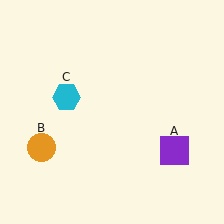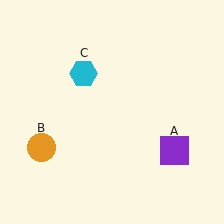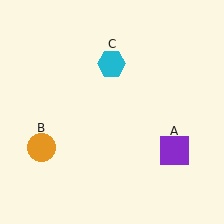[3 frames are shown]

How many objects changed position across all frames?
1 object changed position: cyan hexagon (object C).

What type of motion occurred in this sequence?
The cyan hexagon (object C) rotated clockwise around the center of the scene.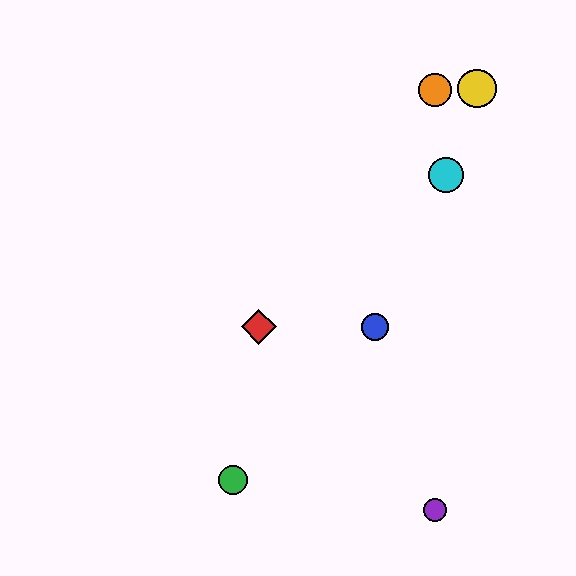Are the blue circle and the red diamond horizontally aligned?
Yes, both are at y≈327.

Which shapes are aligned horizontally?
The red diamond, the blue circle are aligned horizontally.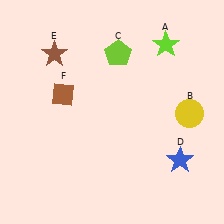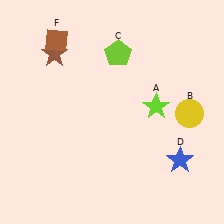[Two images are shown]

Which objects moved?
The objects that moved are: the lime star (A), the brown diamond (F).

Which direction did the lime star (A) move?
The lime star (A) moved down.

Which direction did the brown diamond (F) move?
The brown diamond (F) moved up.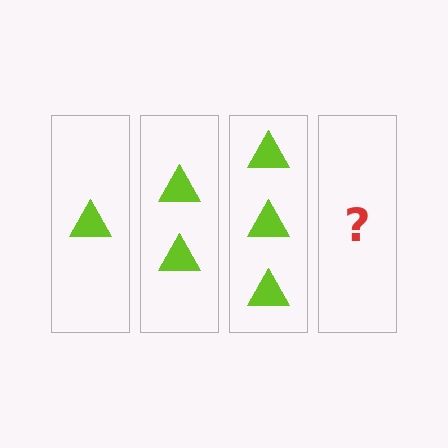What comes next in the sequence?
The next element should be 4 triangles.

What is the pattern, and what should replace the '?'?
The pattern is that each step adds one more triangle. The '?' should be 4 triangles.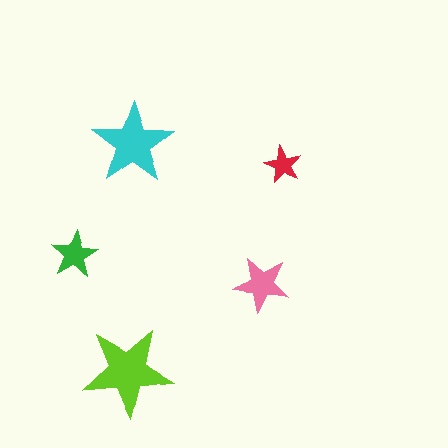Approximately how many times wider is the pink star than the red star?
About 1.5 times wider.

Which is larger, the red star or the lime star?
The lime one.